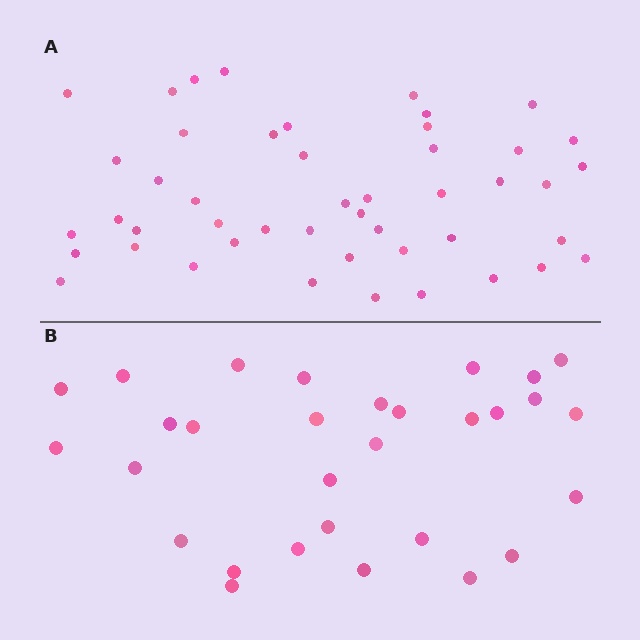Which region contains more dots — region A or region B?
Region A (the top region) has more dots.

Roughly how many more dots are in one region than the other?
Region A has approximately 15 more dots than region B.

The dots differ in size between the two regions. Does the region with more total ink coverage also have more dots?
No. Region B has more total ink coverage because its dots are larger, but region A actually contains more individual dots. Total area can be misleading — the number of items is what matters here.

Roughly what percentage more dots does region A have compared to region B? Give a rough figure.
About 55% more.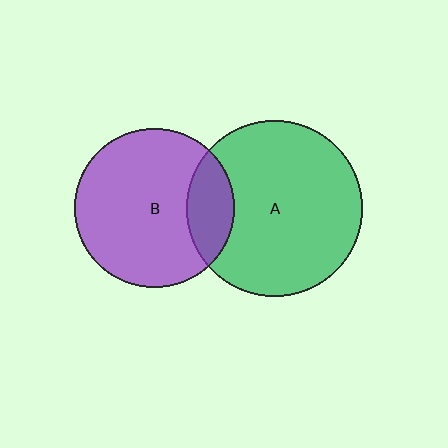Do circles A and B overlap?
Yes.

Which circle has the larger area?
Circle A (green).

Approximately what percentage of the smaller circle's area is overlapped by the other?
Approximately 20%.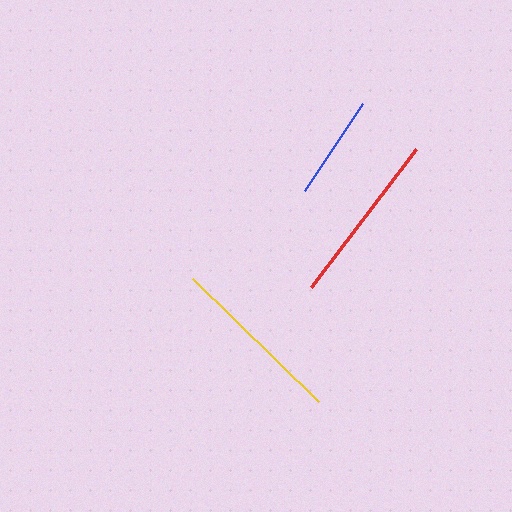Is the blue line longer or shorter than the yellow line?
The yellow line is longer than the blue line.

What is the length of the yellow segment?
The yellow segment is approximately 176 pixels long.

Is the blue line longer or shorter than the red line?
The red line is longer than the blue line.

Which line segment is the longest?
The yellow line is the longest at approximately 176 pixels.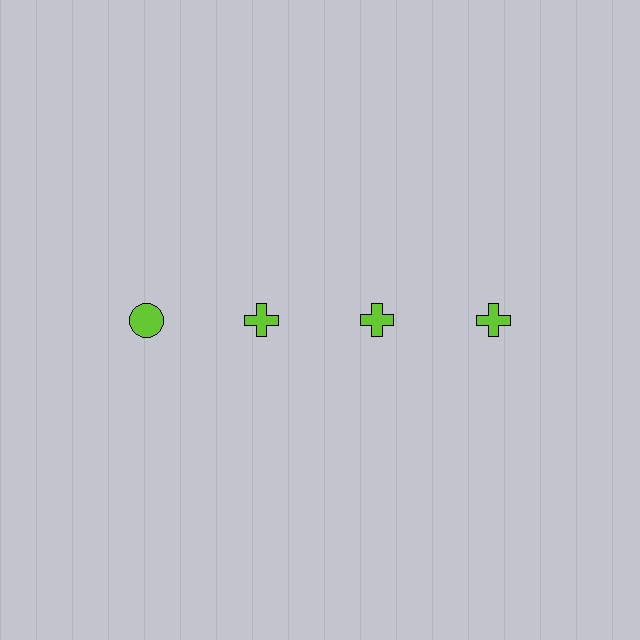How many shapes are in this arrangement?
There are 4 shapes arranged in a grid pattern.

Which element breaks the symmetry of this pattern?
The lime circle in the top row, leftmost column breaks the symmetry. All other shapes are lime crosses.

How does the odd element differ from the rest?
It has a different shape: circle instead of cross.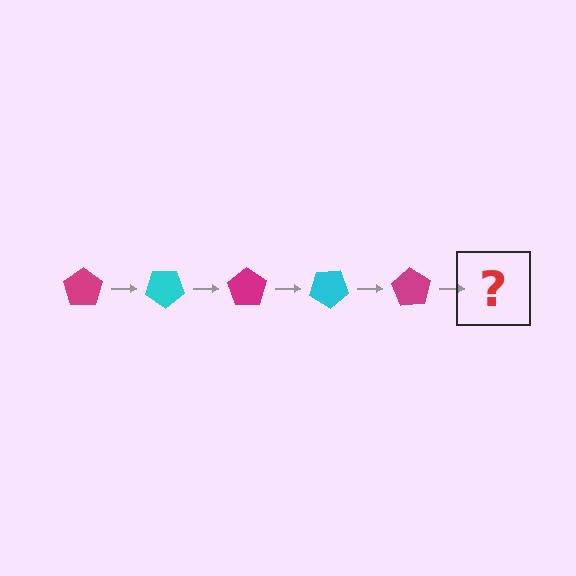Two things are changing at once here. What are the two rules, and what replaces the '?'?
The two rules are that it rotates 35 degrees each step and the color cycles through magenta and cyan. The '?' should be a cyan pentagon, rotated 175 degrees from the start.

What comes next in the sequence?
The next element should be a cyan pentagon, rotated 175 degrees from the start.